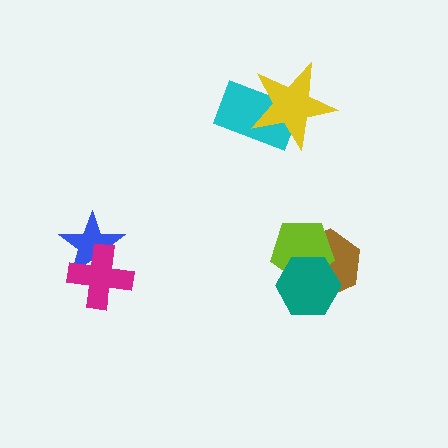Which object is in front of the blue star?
The magenta cross is in front of the blue star.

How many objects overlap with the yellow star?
1 object overlaps with the yellow star.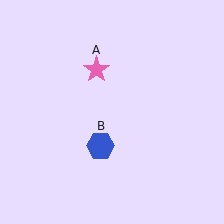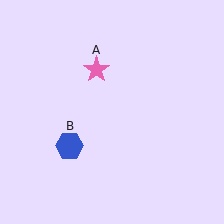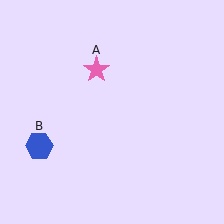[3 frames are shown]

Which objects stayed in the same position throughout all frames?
Pink star (object A) remained stationary.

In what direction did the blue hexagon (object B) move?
The blue hexagon (object B) moved left.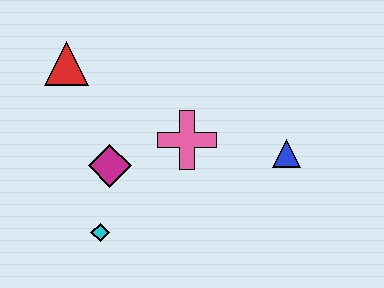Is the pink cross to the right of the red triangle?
Yes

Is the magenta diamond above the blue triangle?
No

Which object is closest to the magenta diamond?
The cyan diamond is closest to the magenta diamond.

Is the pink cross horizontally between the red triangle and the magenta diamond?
No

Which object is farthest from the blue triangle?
The red triangle is farthest from the blue triangle.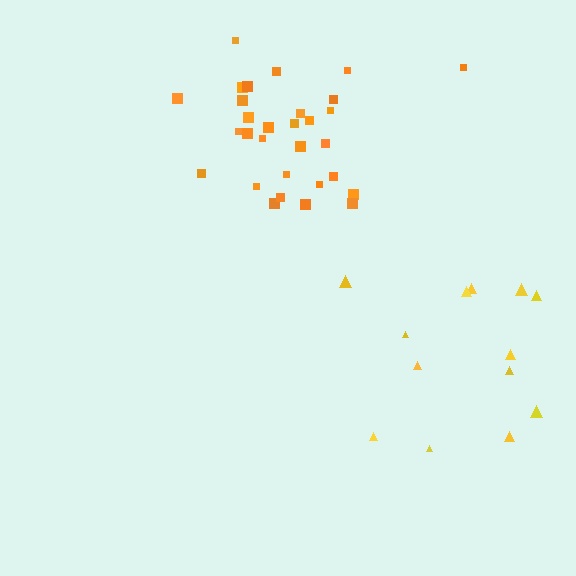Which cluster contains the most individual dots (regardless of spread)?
Orange (31).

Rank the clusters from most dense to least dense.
orange, yellow.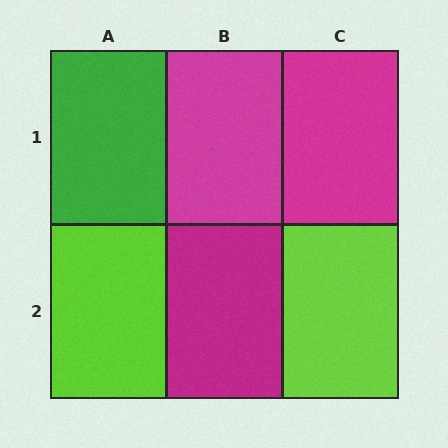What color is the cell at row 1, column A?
Green.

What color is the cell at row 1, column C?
Magenta.